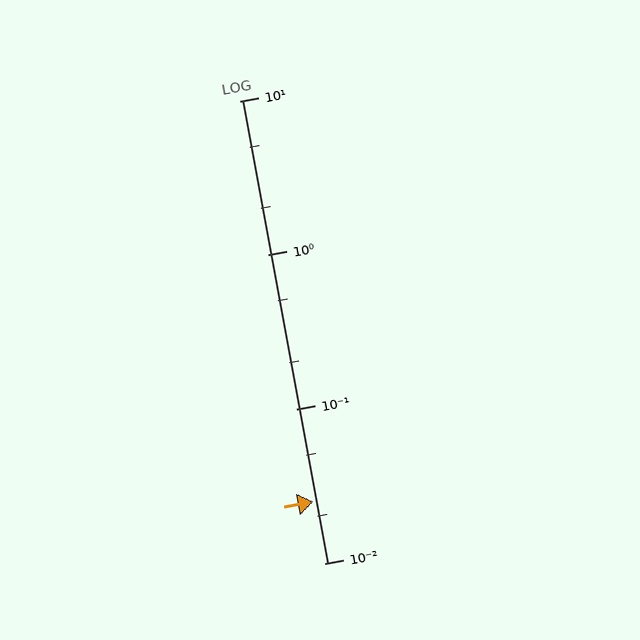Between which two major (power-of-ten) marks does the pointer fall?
The pointer is between 0.01 and 0.1.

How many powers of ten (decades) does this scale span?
The scale spans 3 decades, from 0.01 to 10.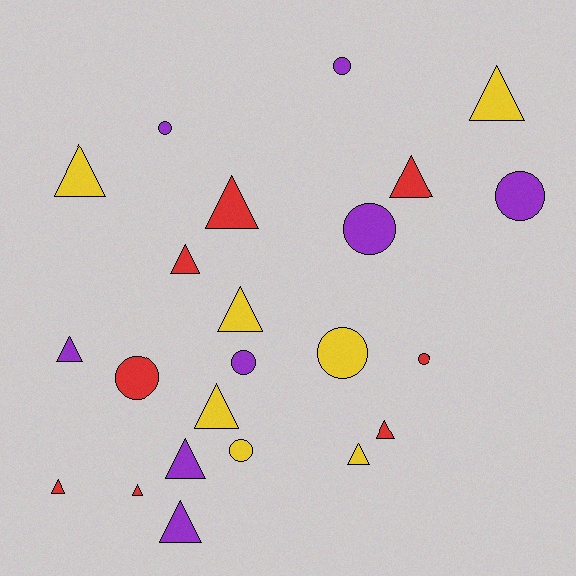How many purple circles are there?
There are 5 purple circles.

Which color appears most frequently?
Red, with 8 objects.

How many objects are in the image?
There are 23 objects.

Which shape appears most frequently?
Triangle, with 14 objects.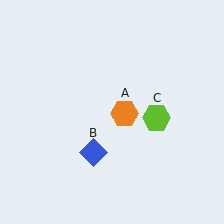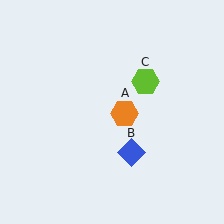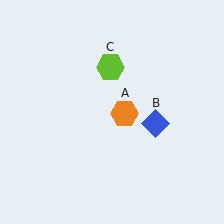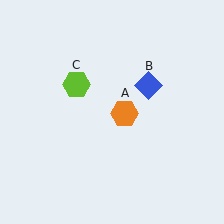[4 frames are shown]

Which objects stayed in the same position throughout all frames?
Orange hexagon (object A) remained stationary.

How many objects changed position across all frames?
2 objects changed position: blue diamond (object B), lime hexagon (object C).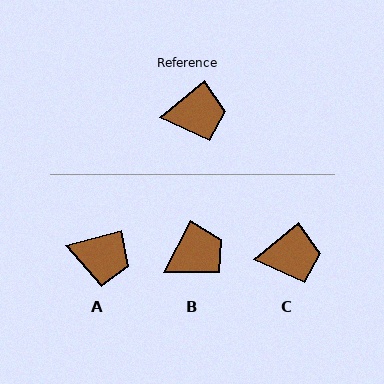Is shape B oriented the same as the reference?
No, it is off by about 24 degrees.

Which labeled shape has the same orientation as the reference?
C.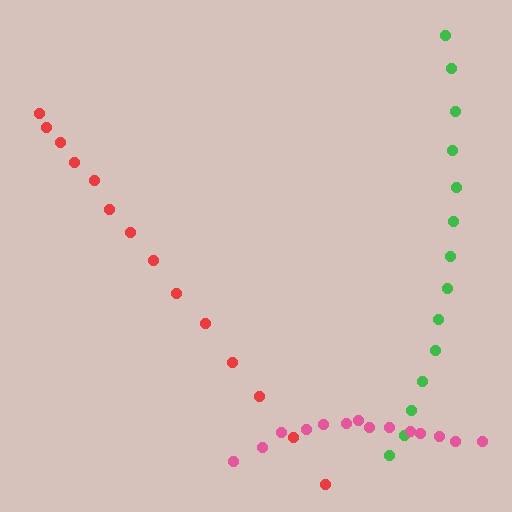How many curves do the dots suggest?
There are 3 distinct paths.